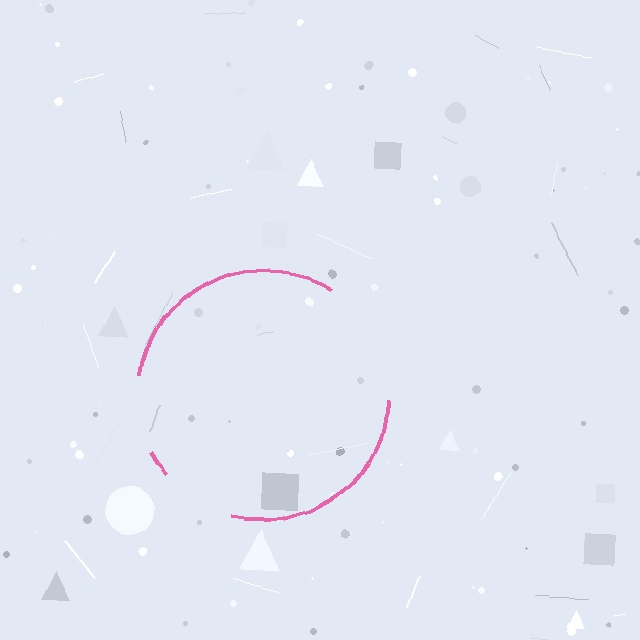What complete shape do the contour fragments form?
The contour fragments form a circle.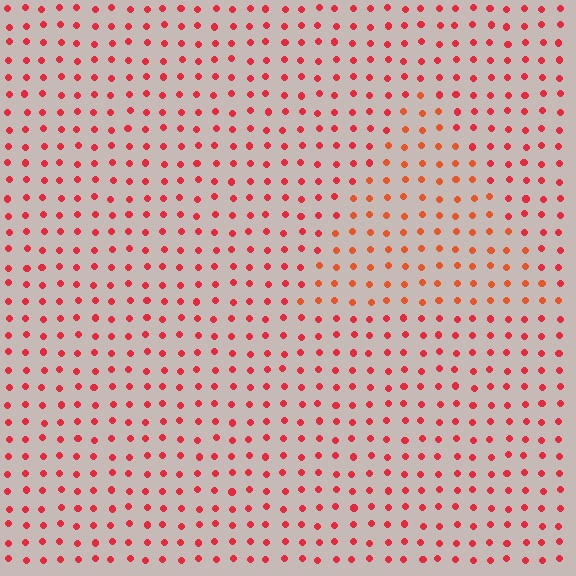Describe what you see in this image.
The image is filled with small red elements in a uniform arrangement. A triangle-shaped region is visible where the elements are tinted to a slightly different hue, forming a subtle color boundary.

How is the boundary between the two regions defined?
The boundary is defined purely by a slight shift in hue (about 21 degrees). Spacing, size, and orientation are identical on both sides.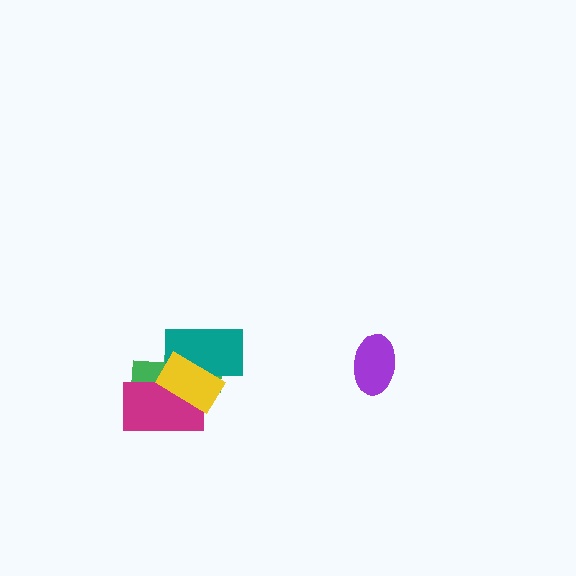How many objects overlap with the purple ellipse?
0 objects overlap with the purple ellipse.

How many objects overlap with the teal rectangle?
3 objects overlap with the teal rectangle.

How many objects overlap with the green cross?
3 objects overlap with the green cross.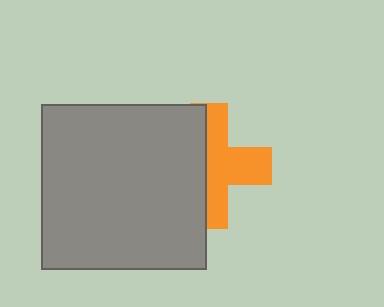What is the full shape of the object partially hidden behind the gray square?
The partially hidden object is an orange cross.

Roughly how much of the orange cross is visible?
About half of it is visible (roughly 52%).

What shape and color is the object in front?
The object in front is a gray square.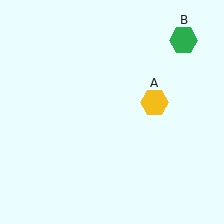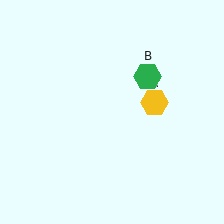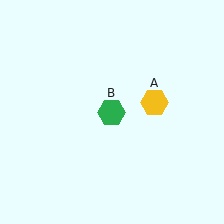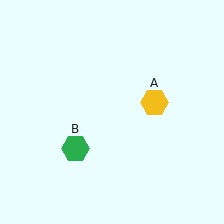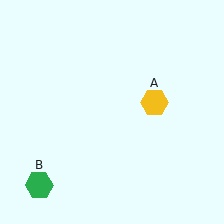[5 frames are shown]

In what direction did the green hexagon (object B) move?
The green hexagon (object B) moved down and to the left.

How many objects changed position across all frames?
1 object changed position: green hexagon (object B).